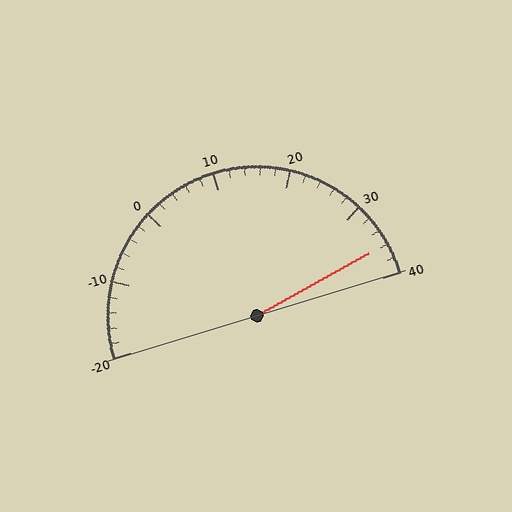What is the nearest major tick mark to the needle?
The nearest major tick mark is 40.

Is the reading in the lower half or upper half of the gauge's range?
The reading is in the upper half of the range (-20 to 40).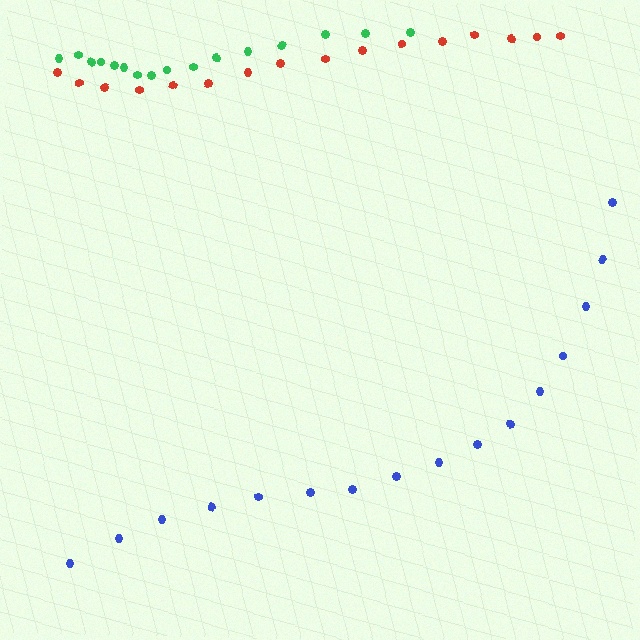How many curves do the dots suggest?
There are 3 distinct paths.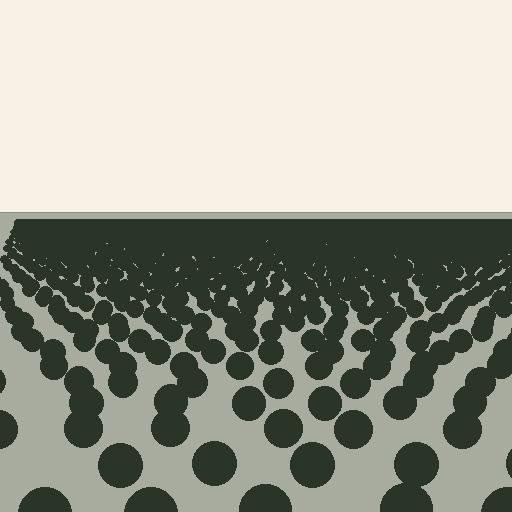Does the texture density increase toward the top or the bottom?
Density increases toward the top.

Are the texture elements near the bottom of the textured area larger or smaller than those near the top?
Larger. Near the bottom, elements are closer to the viewer and appear at a bigger on-screen size.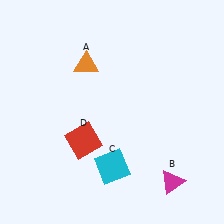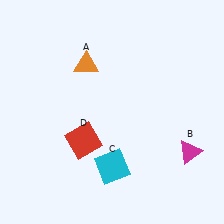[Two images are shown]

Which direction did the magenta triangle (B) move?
The magenta triangle (B) moved up.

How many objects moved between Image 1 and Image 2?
1 object moved between the two images.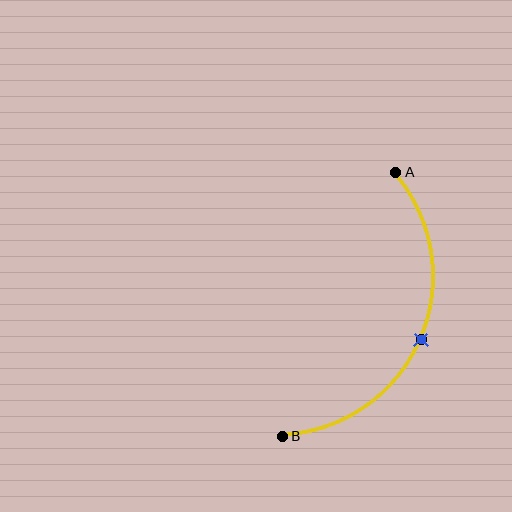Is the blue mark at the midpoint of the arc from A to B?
Yes. The blue mark lies on the arc at equal arc-length from both A and B — it is the arc midpoint.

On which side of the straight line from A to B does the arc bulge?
The arc bulges to the right of the straight line connecting A and B.